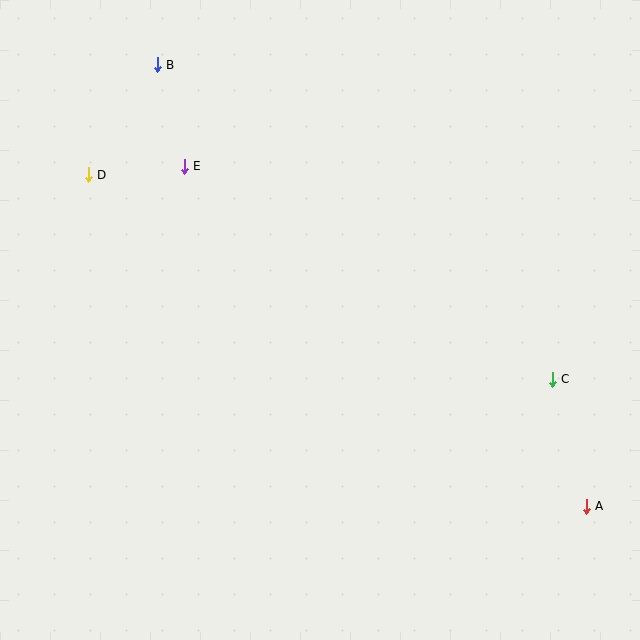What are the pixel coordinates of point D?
Point D is at (88, 175).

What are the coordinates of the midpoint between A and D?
The midpoint between A and D is at (337, 340).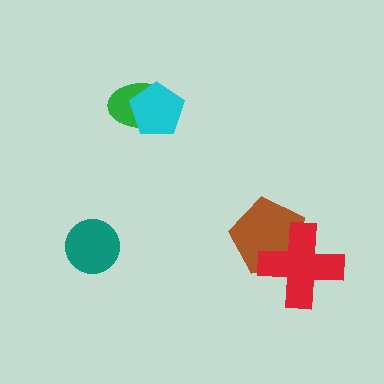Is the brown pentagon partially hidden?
Yes, it is partially covered by another shape.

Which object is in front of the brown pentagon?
The red cross is in front of the brown pentagon.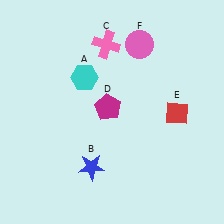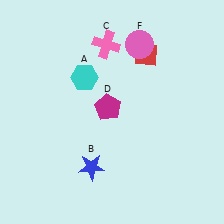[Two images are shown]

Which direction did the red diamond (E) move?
The red diamond (E) moved up.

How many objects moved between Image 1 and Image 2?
1 object moved between the two images.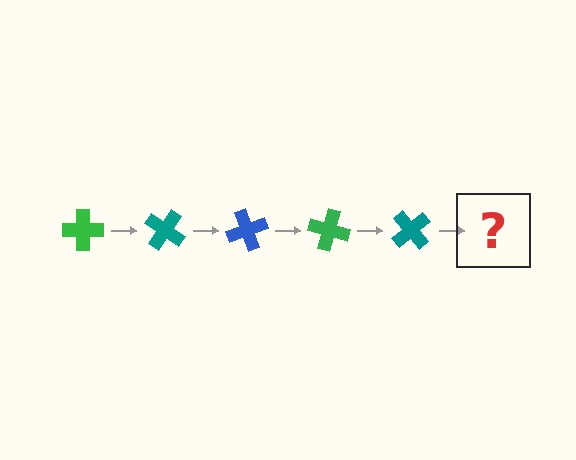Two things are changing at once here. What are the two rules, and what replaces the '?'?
The two rules are that it rotates 35 degrees each step and the color cycles through green, teal, and blue. The '?' should be a blue cross, rotated 175 degrees from the start.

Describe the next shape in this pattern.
It should be a blue cross, rotated 175 degrees from the start.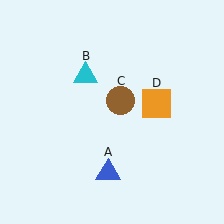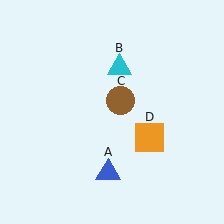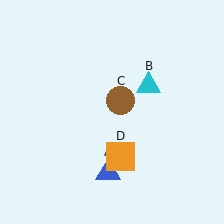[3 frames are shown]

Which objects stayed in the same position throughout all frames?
Blue triangle (object A) and brown circle (object C) remained stationary.